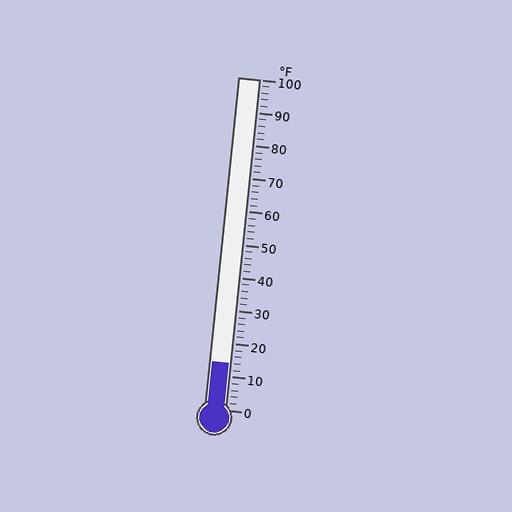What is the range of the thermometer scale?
The thermometer scale ranges from 0°F to 100°F.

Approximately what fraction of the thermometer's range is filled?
The thermometer is filled to approximately 15% of its range.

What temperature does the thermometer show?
The thermometer shows approximately 14°F.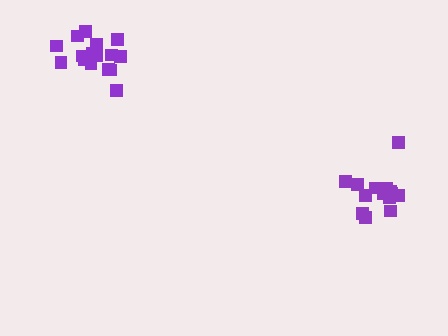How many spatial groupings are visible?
There are 2 spatial groupings.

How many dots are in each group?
Group 1: 15 dots, Group 2: 16 dots (31 total).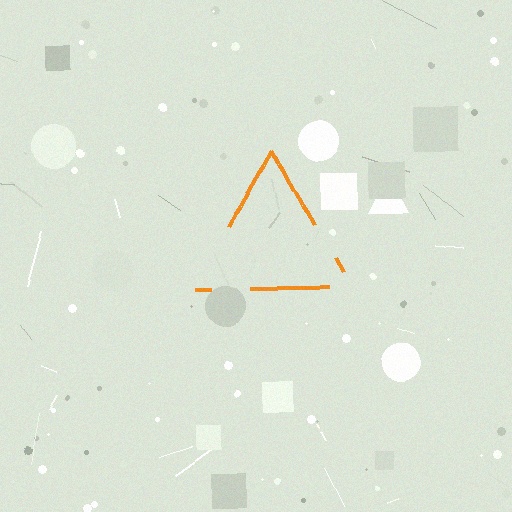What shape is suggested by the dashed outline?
The dashed outline suggests a triangle.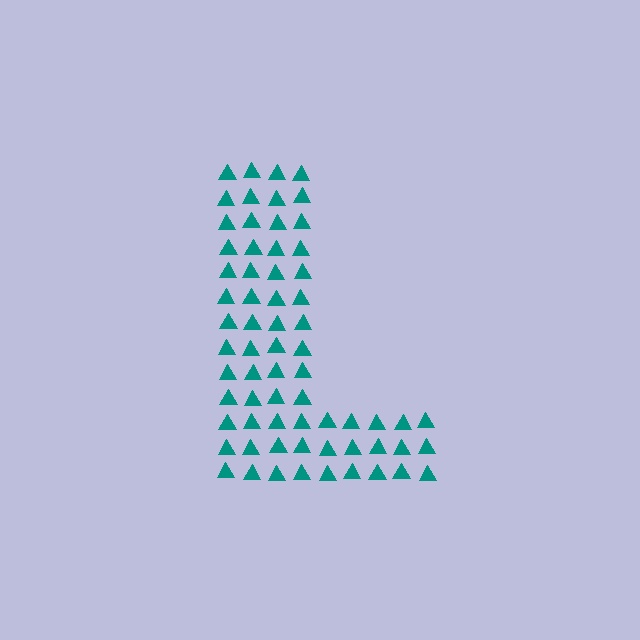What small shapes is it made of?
It is made of small triangles.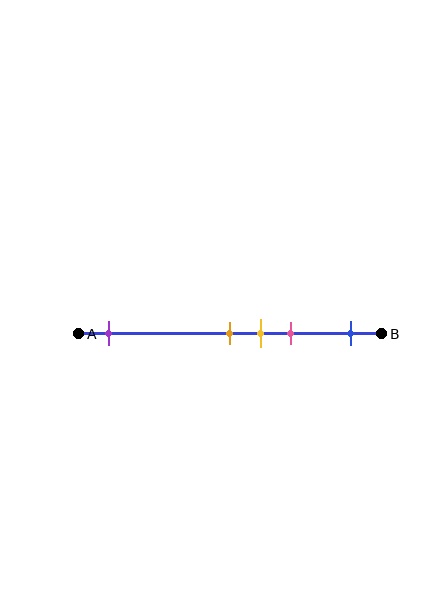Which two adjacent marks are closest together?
The orange and yellow marks are the closest adjacent pair.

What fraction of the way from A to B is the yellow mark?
The yellow mark is approximately 60% (0.6) of the way from A to B.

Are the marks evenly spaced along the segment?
No, the marks are not evenly spaced.